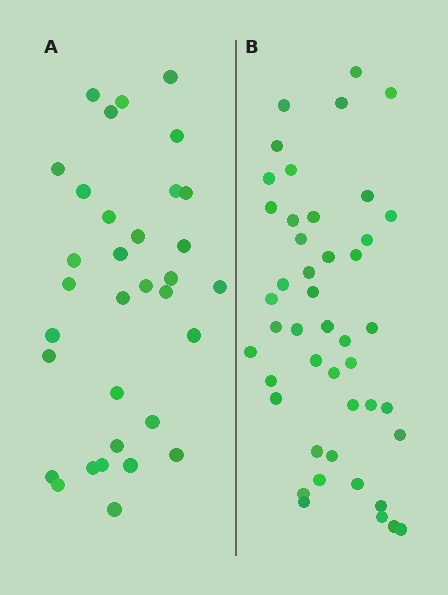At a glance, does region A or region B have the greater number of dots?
Region B (the right region) has more dots.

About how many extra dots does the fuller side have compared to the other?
Region B has roughly 12 or so more dots than region A.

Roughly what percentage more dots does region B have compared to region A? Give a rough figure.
About 35% more.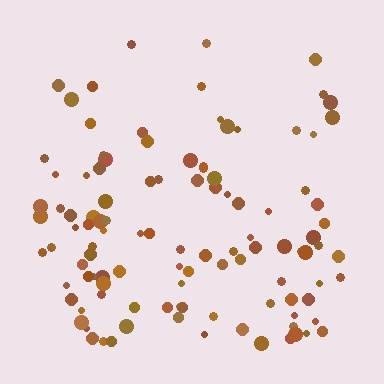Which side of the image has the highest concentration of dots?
The bottom.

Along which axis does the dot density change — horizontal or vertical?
Vertical.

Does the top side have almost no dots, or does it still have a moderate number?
Still a moderate number, just noticeably fewer than the bottom.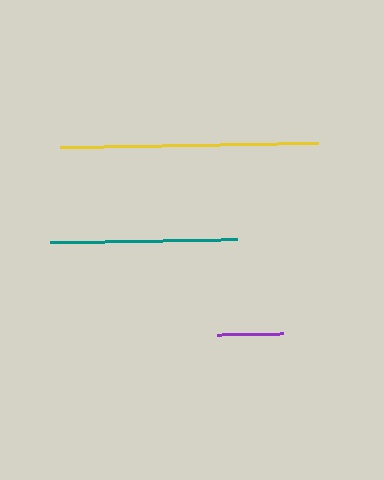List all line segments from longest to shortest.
From longest to shortest: yellow, teal, purple.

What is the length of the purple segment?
The purple segment is approximately 66 pixels long.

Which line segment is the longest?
The yellow line is the longest at approximately 258 pixels.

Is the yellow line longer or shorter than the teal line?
The yellow line is longer than the teal line.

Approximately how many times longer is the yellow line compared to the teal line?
The yellow line is approximately 1.4 times the length of the teal line.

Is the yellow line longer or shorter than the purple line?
The yellow line is longer than the purple line.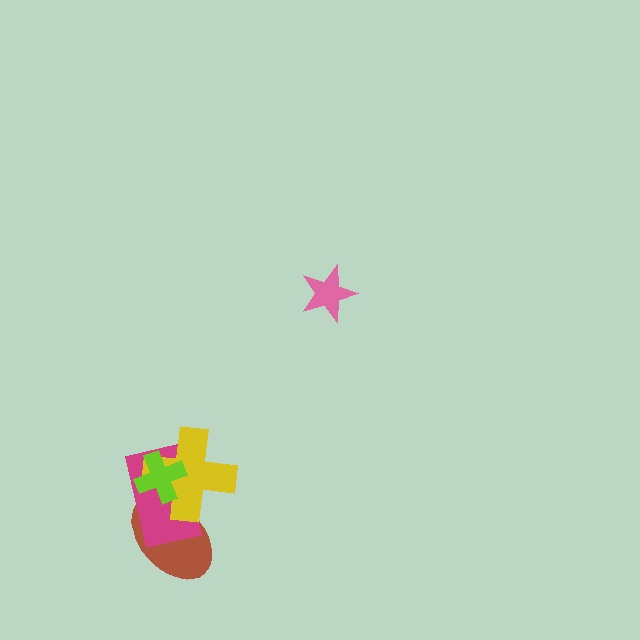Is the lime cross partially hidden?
No, no other shape covers it.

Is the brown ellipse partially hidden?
Yes, it is partially covered by another shape.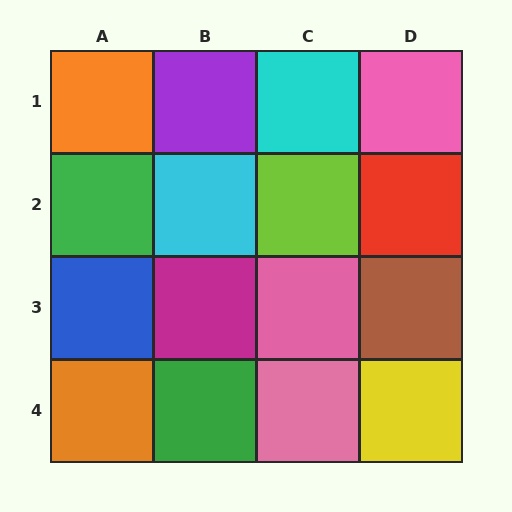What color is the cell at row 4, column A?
Orange.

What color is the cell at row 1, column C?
Cyan.